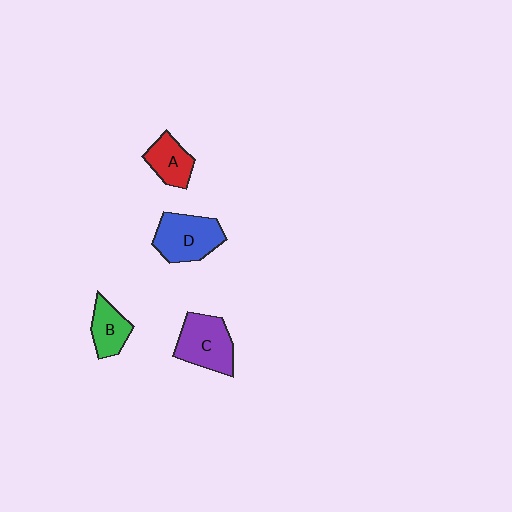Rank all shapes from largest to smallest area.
From largest to smallest: D (blue), C (purple), A (red), B (green).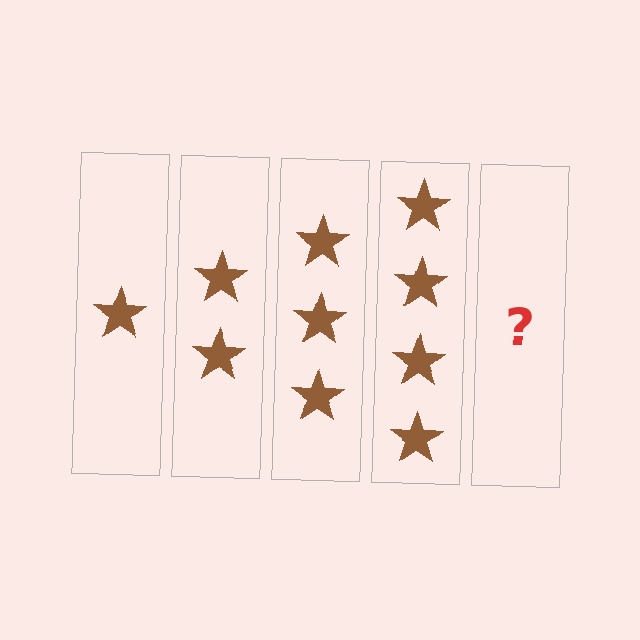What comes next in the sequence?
The next element should be 5 stars.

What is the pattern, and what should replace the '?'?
The pattern is that each step adds one more star. The '?' should be 5 stars.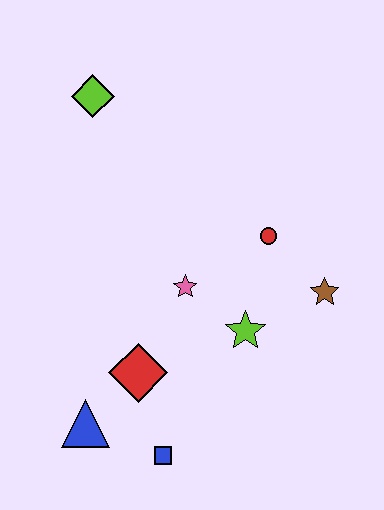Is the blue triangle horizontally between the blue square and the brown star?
No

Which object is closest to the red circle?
The brown star is closest to the red circle.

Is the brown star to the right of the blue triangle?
Yes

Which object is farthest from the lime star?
The lime diamond is farthest from the lime star.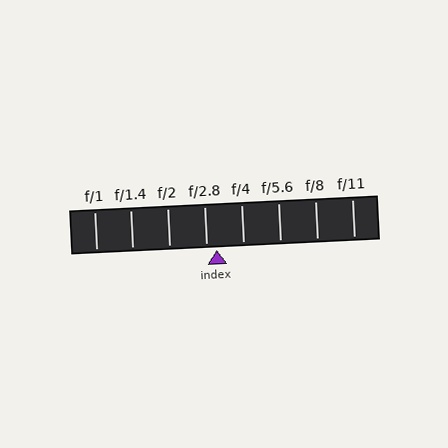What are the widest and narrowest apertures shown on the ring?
The widest aperture shown is f/1 and the narrowest is f/11.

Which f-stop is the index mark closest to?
The index mark is closest to f/2.8.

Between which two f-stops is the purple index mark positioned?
The index mark is between f/2.8 and f/4.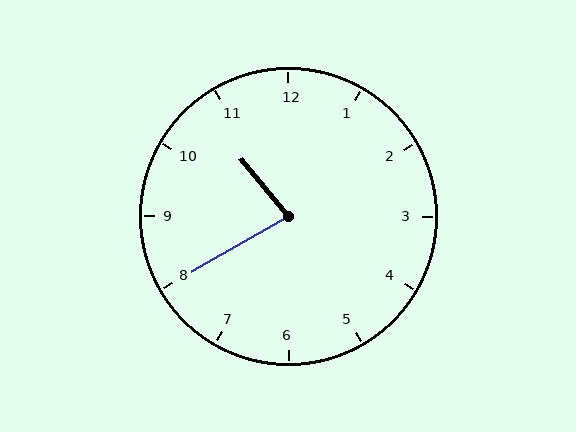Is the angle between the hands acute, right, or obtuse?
It is acute.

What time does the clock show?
10:40.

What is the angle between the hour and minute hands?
Approximately 80 degrees.